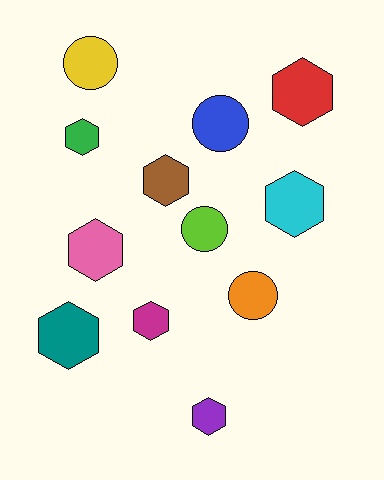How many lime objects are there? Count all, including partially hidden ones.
There is 1 lime object.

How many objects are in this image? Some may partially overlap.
There are 12 objects.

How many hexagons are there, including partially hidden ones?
There are 8 hexagons.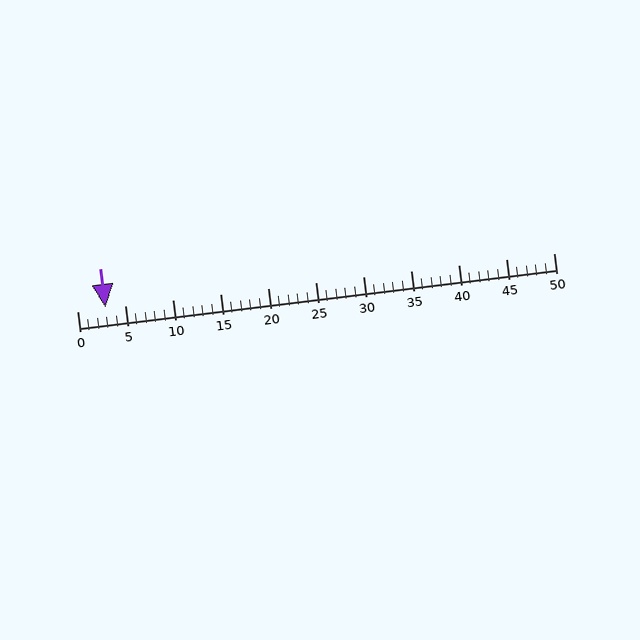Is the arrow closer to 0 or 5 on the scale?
The arrow is closer to 5.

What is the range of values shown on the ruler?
The ruler shows values from 0 to 50.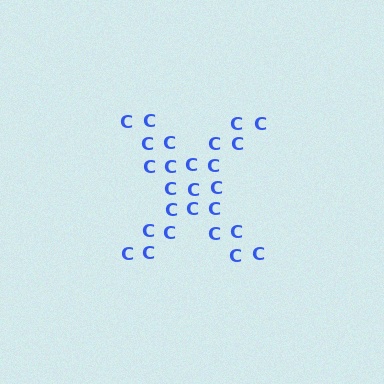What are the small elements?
The small elements are letter C's.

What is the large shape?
The large shape is the letter X.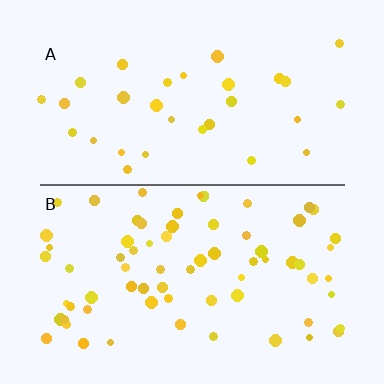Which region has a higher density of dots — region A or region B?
B (the bottom).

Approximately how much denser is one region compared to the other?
Approximately 2.3× — region B over region A.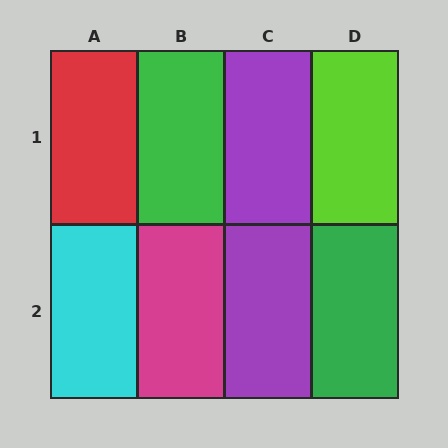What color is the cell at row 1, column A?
Red.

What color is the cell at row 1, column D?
Lime.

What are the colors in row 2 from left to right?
Cyan, magenta, purple, green.